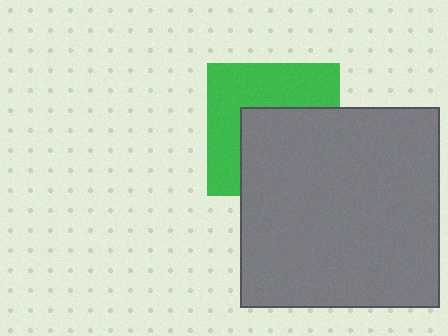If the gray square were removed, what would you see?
You would see the complete green square.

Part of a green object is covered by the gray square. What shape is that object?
It is a square.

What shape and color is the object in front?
The object in front is a gray square.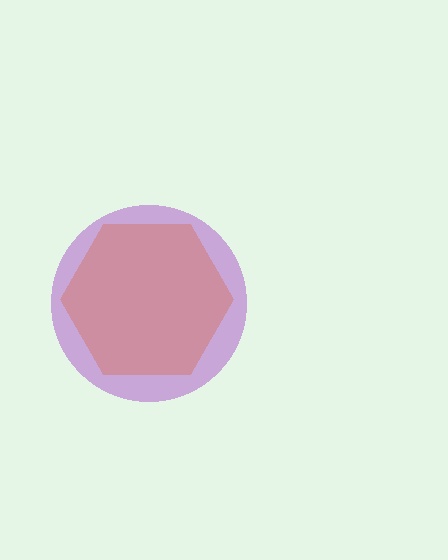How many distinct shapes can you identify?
There are 2 distinct shapes: an orange hexagon, a purple circle.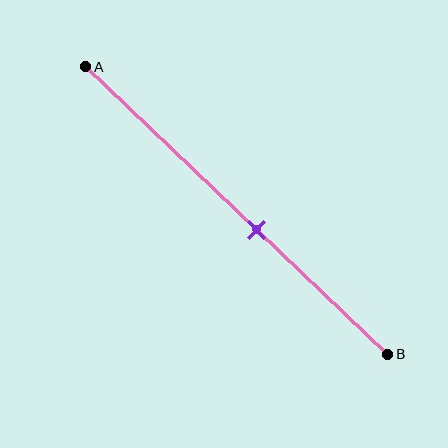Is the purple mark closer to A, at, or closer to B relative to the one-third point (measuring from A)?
The purple mark is closer to point B than the one-third point of segment AB.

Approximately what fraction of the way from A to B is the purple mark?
The purple mark is approximately 55% of the way from A to B.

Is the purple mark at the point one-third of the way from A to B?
No, the mark is at about 55% from A, not at the 33% one-third point.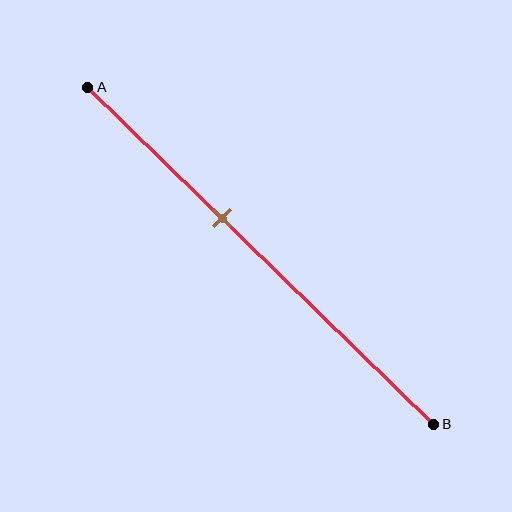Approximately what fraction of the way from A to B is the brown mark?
The brown mark is approximately 40% of the way from A to B.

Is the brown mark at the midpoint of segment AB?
No, the mark is at about 40% from A, not at the 50% midpoint.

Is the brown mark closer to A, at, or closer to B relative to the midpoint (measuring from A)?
The brown mark is closer to point A than the midpoint of segment AB.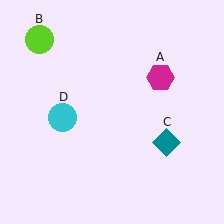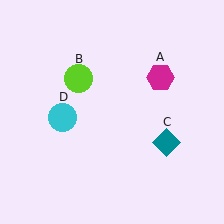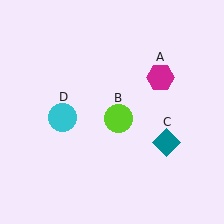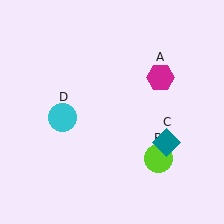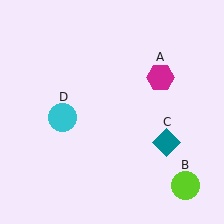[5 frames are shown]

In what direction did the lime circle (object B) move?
The lime circle (object B) moved down and to the right.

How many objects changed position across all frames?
1 object changed position: lime circle (object B).